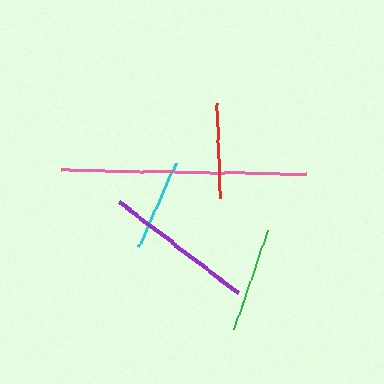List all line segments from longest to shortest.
From longest to shortest: pink, purple, green, red, cyan.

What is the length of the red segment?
The red segment is approximately 95 pixels long.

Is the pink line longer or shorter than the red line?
The pink line is longer than the red line.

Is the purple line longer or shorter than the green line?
The purple line is longer than the green line.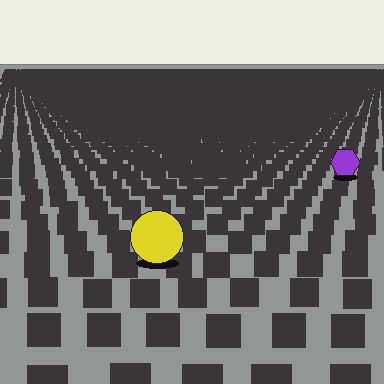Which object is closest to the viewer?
The yellow circle is closest. The texture marks near it are larger and more spread out.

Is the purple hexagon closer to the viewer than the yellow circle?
No. The yellow circle is closer — you can tell from the texture gradient: the ground texture is coarser near it.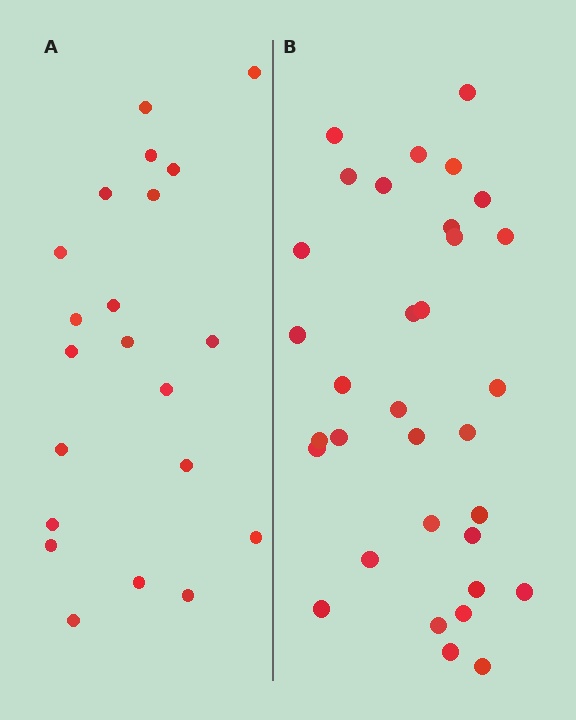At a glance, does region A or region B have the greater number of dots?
Region B (the right region) has more dots.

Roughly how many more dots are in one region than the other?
Region B has roughly 12 or so more dots than region A.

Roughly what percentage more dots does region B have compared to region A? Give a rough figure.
About 55% more.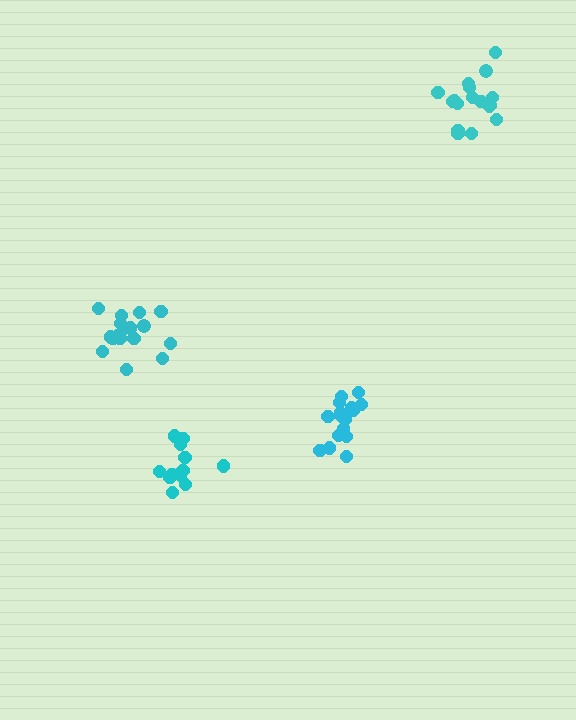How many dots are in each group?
Group 1: 17 dots, Group 2: 17 dots, Group 3: 13 dots, Group 4: 17 dots (64 total).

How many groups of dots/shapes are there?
There are 4 groups.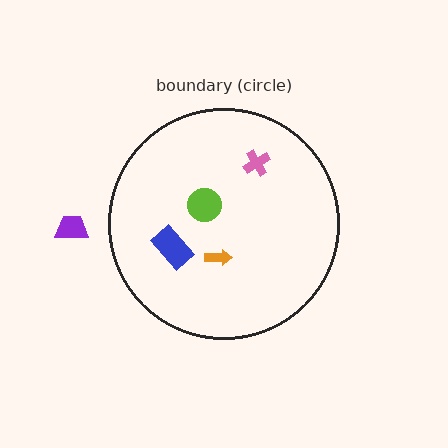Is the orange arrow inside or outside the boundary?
Inside.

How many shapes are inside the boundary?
4 inside, 1 outside.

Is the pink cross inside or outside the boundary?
Inside.